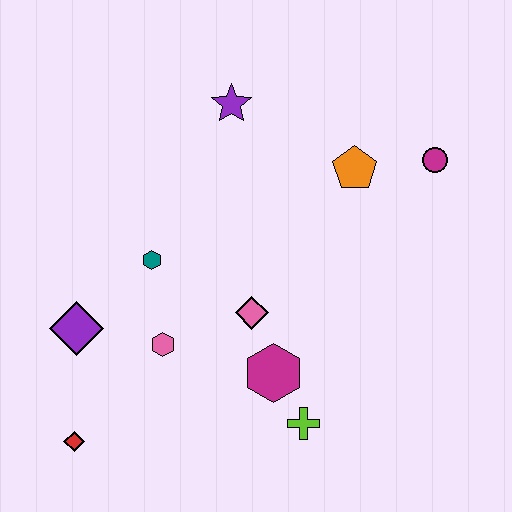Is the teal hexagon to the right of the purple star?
No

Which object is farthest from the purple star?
The red diamond is farthest from the purple star.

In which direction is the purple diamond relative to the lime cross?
The purple diamond is to the left of the lime cross.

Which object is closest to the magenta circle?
The orange pentagon is closest to the magenta circle.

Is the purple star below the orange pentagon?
No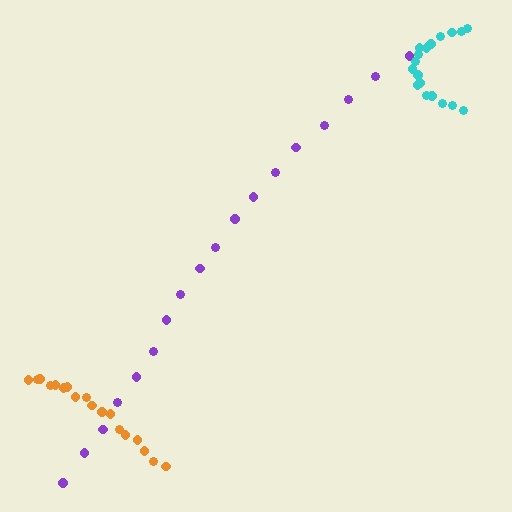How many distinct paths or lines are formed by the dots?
There are 3 distinct paths.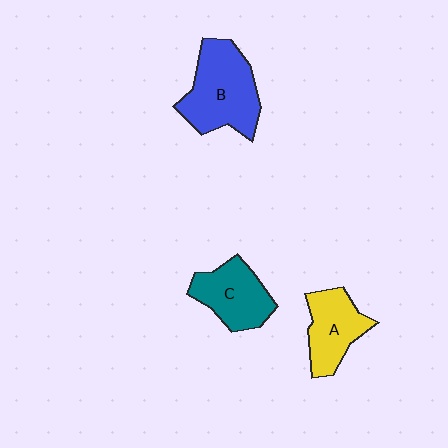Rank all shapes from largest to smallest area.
From largest to smallest: B (blue), C (teal), A (yellow).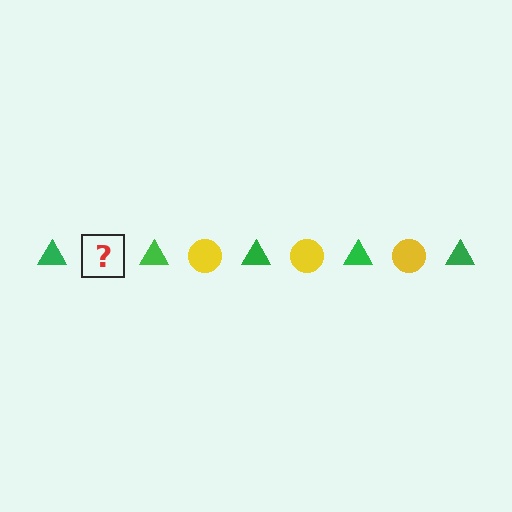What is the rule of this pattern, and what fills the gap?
The rule is that the pattern alternates between green triangle and yellow circle. The gap should be filled with a yellow circle.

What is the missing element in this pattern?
The missing element is a yellow circle.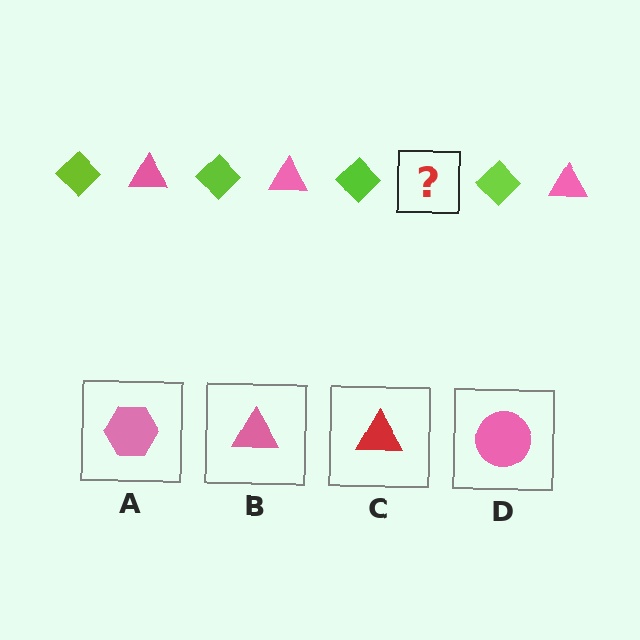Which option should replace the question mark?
Option B.